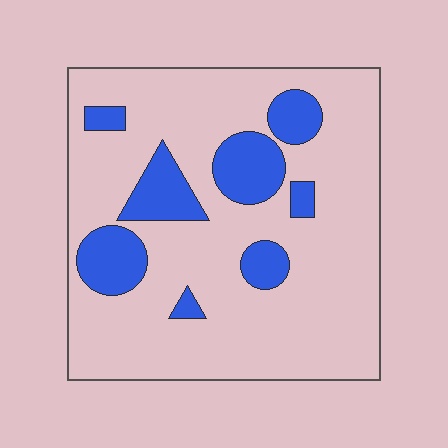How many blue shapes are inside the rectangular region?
8.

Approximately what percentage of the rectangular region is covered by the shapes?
Approximately 20%.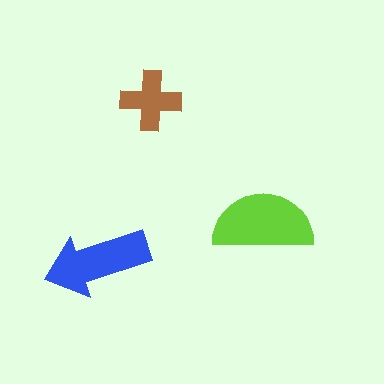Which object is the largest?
The lime semicircle.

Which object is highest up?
The brown cross is topmost.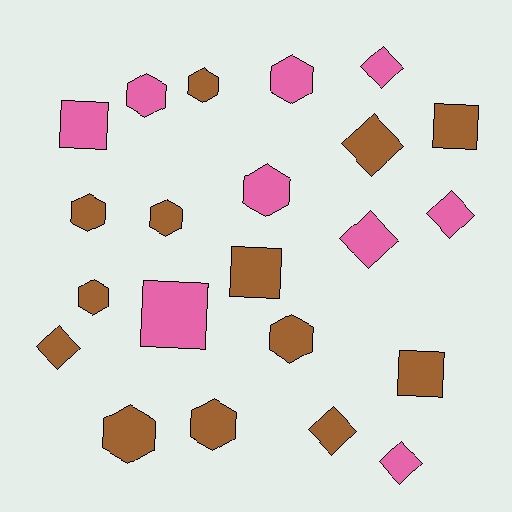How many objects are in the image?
There are 22 objects.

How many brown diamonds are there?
There are 3 brown diamonds.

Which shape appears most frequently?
Hexagon, with 10 objects.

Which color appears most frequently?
Brown, with 13 objects.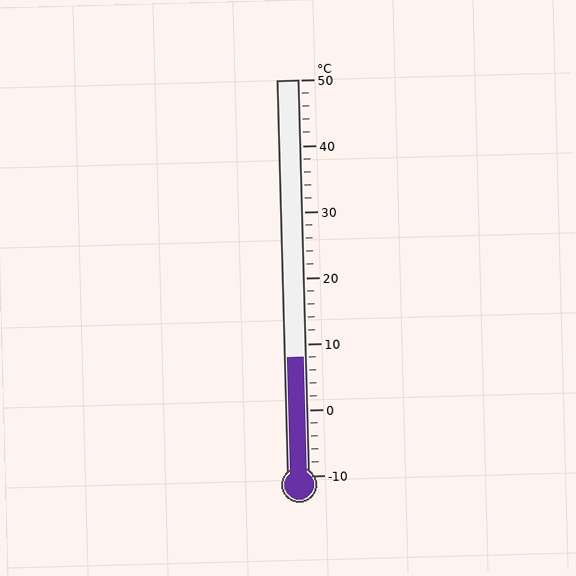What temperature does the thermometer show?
The thermometer shows approximately 8°C.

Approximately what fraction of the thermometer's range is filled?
The thermometer is filled to approximately 30% of its range.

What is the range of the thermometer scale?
The thermometer scale ranges from -10°C to 50°C.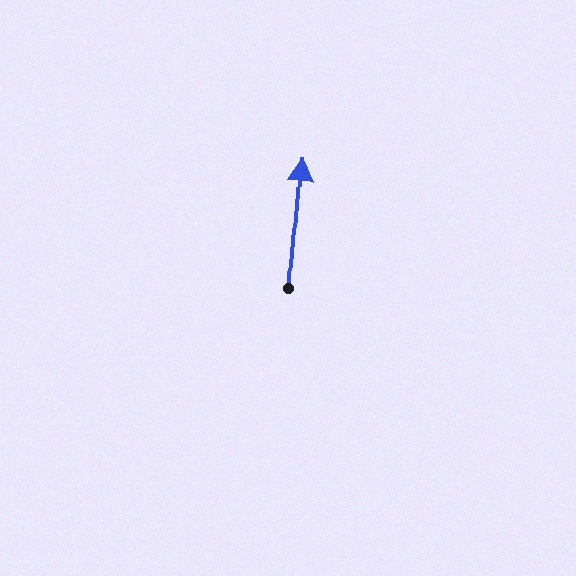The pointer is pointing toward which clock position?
Roughly 12 o'clock.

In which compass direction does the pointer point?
North.